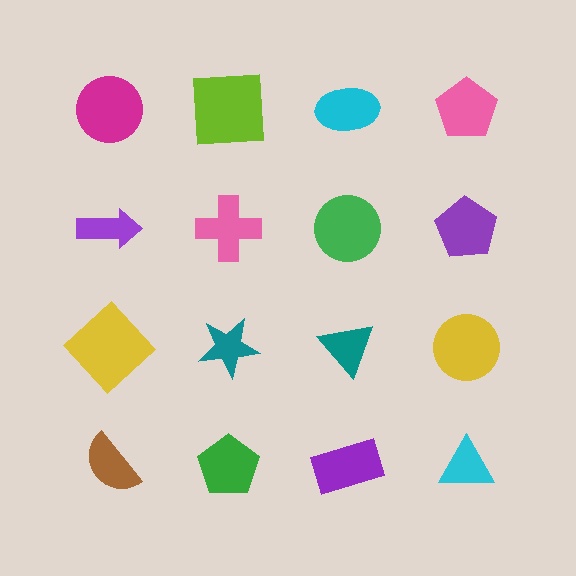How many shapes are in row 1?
4 shapes.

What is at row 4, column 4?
A cyan triangle.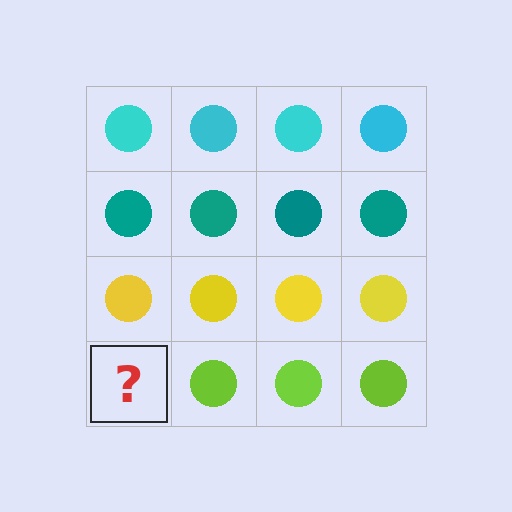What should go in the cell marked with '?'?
The missing cell should contain a lime circle.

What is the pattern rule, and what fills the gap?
The rule is that each row has a consistent color. The gap should be filled with a lime circle.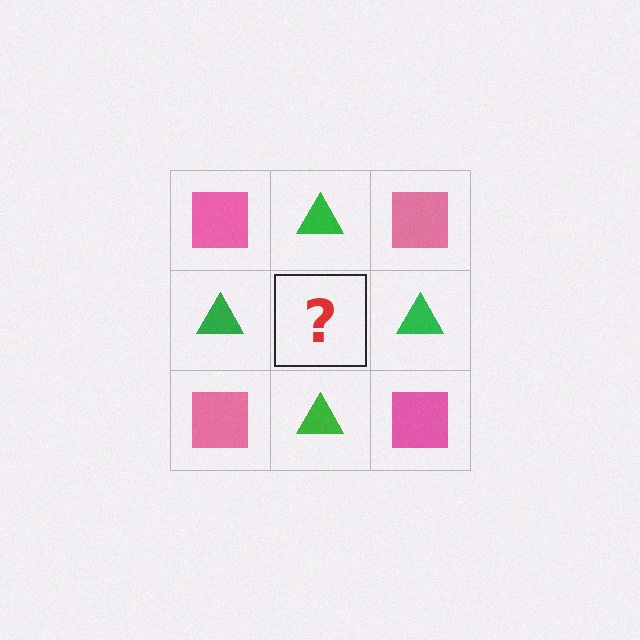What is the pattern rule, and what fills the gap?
The rule is that it alternates pink square and green triangle in a checkerboard pattern. The gap should be filled with a pink square.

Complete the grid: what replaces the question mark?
The question mark should be replaced with a pink square.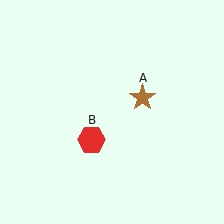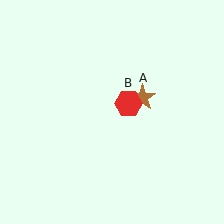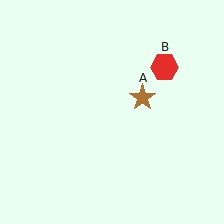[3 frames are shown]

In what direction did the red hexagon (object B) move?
The red hexagon (object B) moved up and to the right.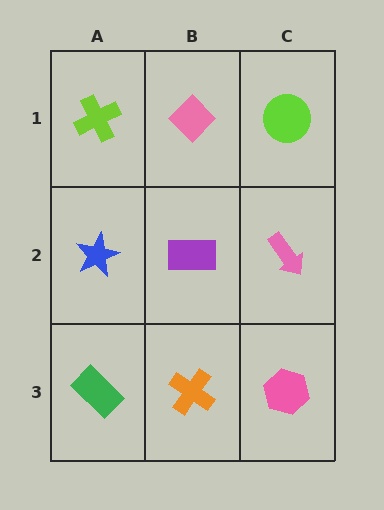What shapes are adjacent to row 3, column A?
A blue star (row 2, column A), an orange cross (row 3, column B).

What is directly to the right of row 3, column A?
An orange cross.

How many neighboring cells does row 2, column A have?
3.